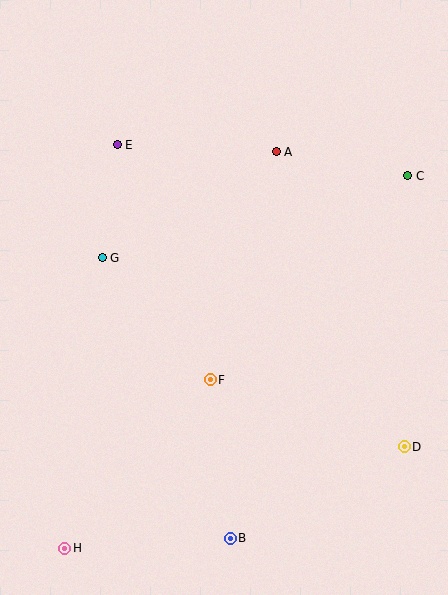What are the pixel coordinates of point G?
Point G is at (102, 258).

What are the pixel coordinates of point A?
Point A is at (276, 152).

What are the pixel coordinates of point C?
Point C is at (407, 176).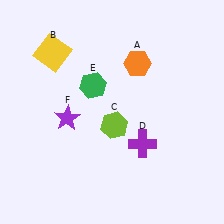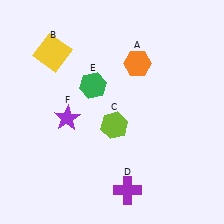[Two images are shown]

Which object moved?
The purple cross (D) moved down.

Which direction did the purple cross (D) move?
The purple cross (D) moved down.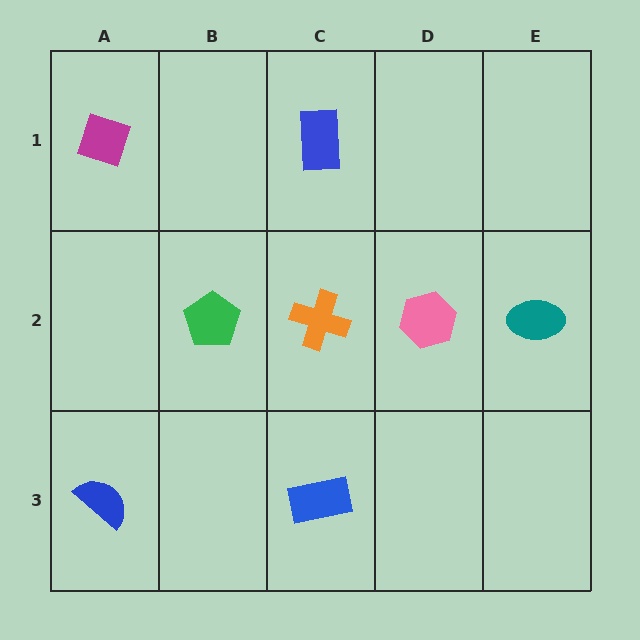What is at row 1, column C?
A blue rectangle.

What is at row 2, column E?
A teal ellipse.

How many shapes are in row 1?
2 shapes.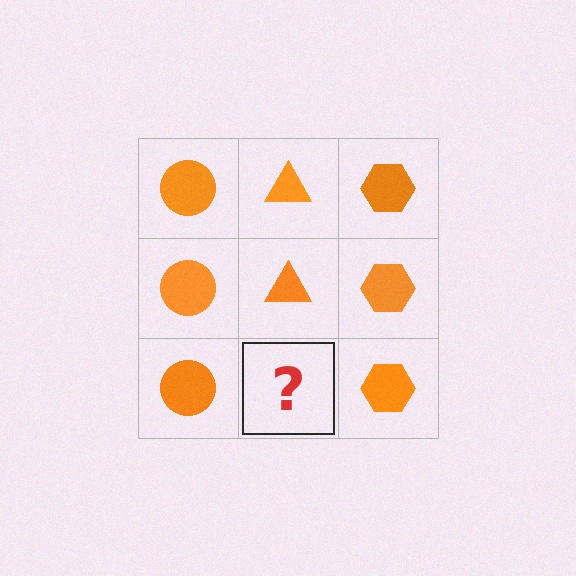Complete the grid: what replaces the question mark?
The question mark should be replaced with an orange triangle.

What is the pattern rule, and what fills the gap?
The rule is that each column has a consistent shape. The gap should be filled with an orange triangle.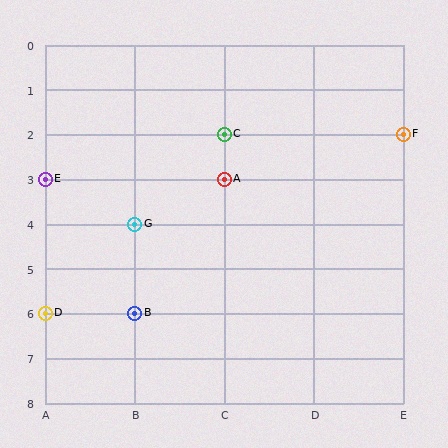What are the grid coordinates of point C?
Point C is at grid coordinates (C, 2).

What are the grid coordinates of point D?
Point D is at grid coordinates (A, 6).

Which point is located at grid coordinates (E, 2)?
Point F is at (E, 2).